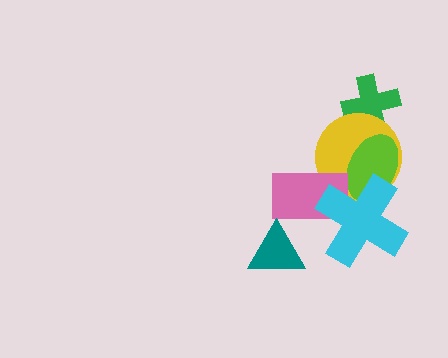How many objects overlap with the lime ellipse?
2 objects overlap with the lime ellipse.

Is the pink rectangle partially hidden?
Yes, it is partially covered by another shape.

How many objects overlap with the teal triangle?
0 objects overlap with the teal triangle.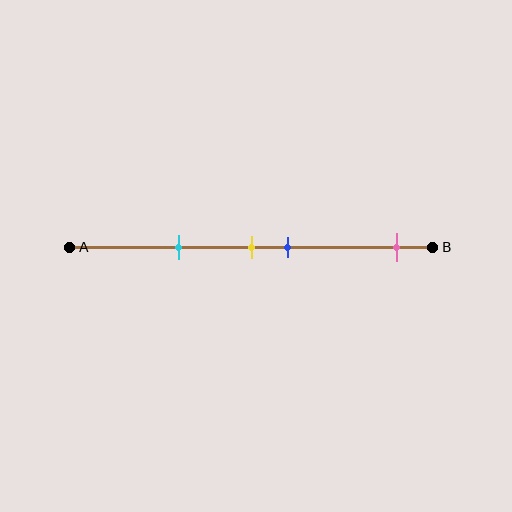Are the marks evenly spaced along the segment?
No, the marks are not evenly spaced.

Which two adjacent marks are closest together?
The yellow and blue marks are the closest adjacent pair.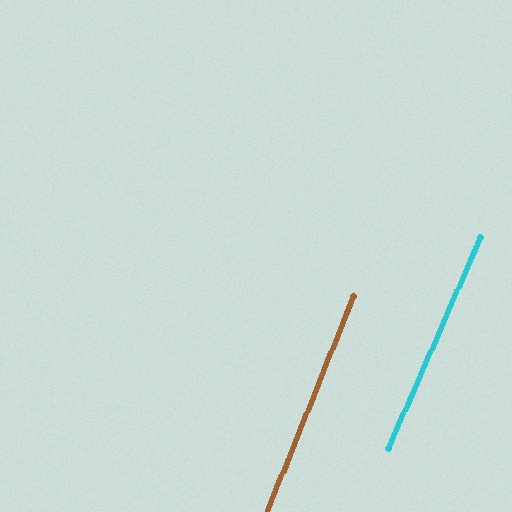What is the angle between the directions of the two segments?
Approximately 2 degrees.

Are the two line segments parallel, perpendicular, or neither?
Parallel — their directions differ by only 1.8°.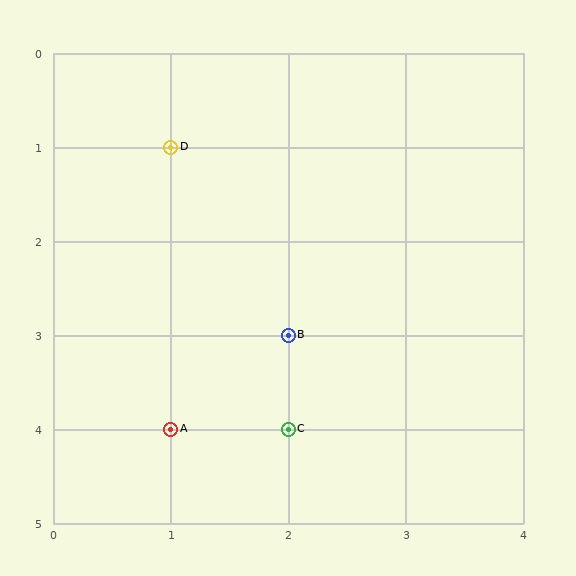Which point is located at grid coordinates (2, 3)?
Point B is at (2, 3).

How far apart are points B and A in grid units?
Points B and A are 1 column and 1 row apart (about 1.4 grid units diagonally).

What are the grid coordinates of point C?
Point C is at grid coordinates (2, 4).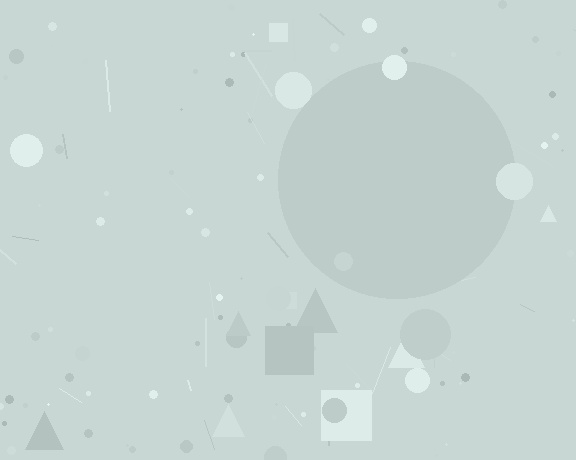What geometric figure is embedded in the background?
A circle is embedded in the background.